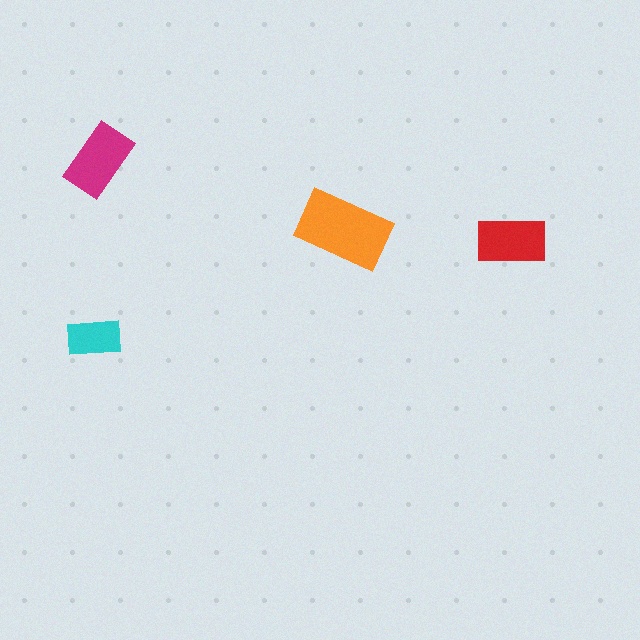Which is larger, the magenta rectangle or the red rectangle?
The magenta one.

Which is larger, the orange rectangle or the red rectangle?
The orange one.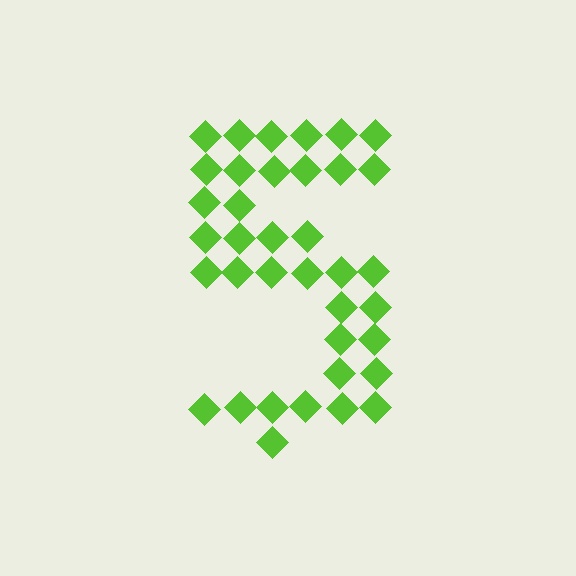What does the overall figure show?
The overall figure shows the digit 5.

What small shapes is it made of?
It is made of small diamonds.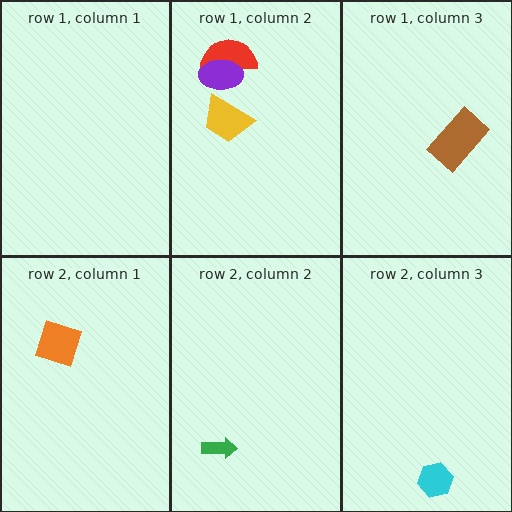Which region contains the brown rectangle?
The row 1, column 3 region.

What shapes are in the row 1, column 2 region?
The yellow trapezoid, the red semicircle, the purple ellipse.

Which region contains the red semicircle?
The row 1, column 2 region.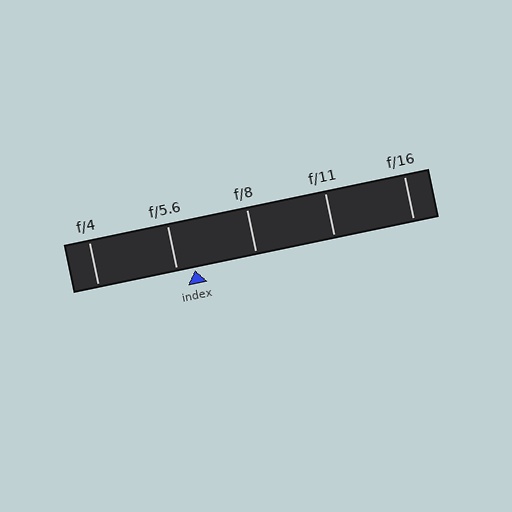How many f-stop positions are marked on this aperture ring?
There are 5 f-stop positions marked.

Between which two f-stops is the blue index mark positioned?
The index mark is between f/5.6 and f/8.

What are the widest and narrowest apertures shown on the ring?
The widest aperture shown is f/4 and the narrowest is f/16.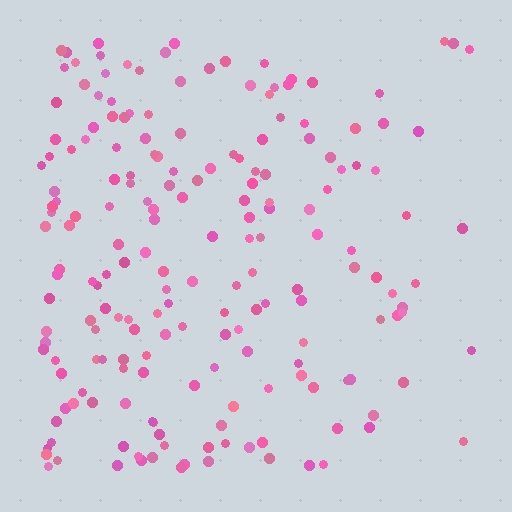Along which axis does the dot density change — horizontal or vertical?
Horizontal.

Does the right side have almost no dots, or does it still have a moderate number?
Still a moderate number, just noticeably fewer than the left.